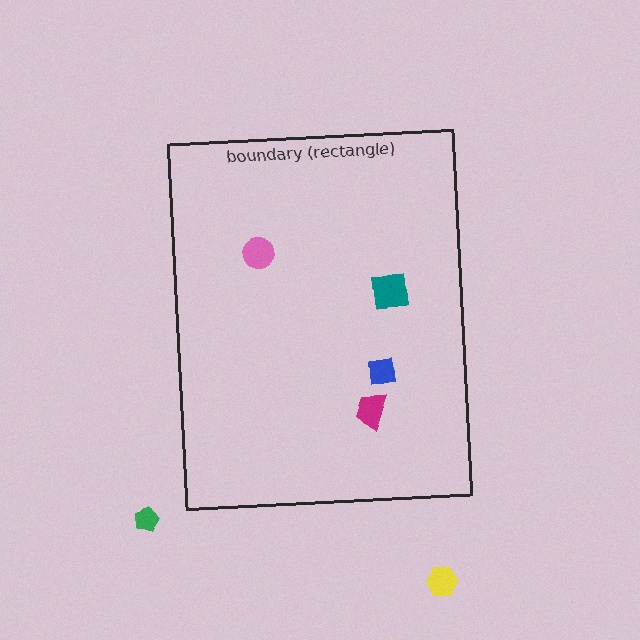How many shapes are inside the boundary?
4 inside, 2 outside.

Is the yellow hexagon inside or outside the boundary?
Outside.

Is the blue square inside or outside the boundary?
Inside.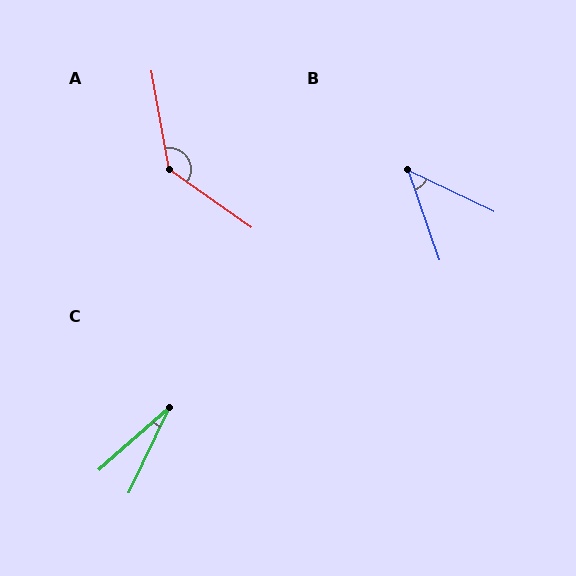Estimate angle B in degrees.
Approximately 45 degrees.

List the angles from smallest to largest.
C (24°), B (45°), A (135°).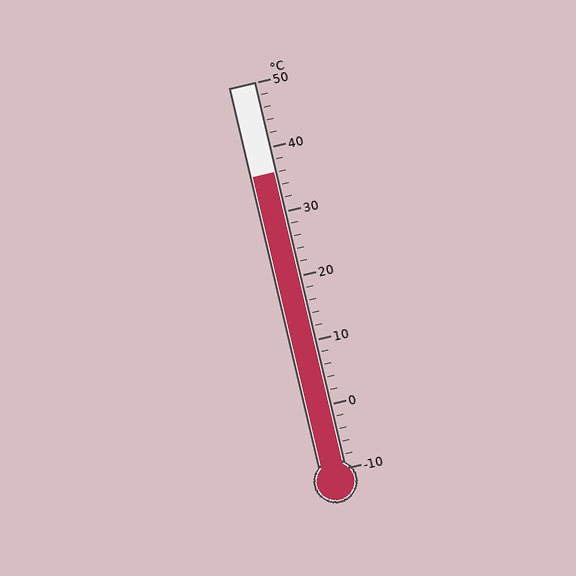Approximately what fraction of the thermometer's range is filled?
The thermometer is filled to approximately 75% of its range.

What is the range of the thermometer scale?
The thermometer scale ranges from -10°C to 50°C.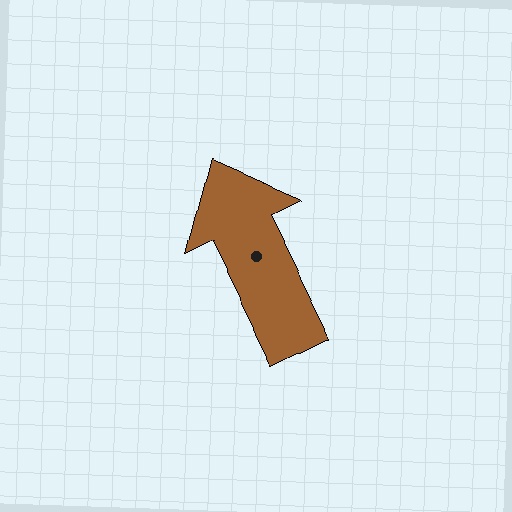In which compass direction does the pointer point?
Northwest.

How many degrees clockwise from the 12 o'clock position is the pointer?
Approximately 334 degrees.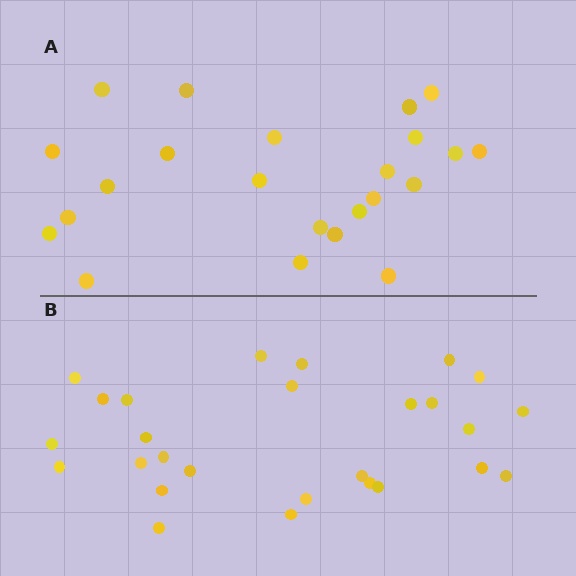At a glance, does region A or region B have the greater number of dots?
Region B (the bottom region) has more dots.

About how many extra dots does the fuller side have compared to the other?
Region B has about 4 more dots than region A.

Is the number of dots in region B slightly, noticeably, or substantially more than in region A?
Region B has only slightly more — the two regions are fairly close. The ratio is roughly 1.2 to 1.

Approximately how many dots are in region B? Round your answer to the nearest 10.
About 30 dots. (The exact count is 27, which rounds to 30.)